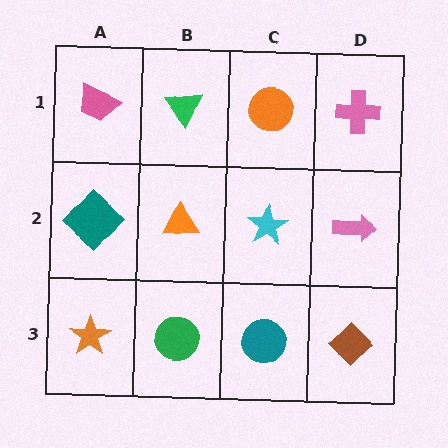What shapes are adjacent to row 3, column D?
A pink arrow (row 2, column D), a teal circle (row 3, column C).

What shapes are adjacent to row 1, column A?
A teal diamond (row 2, column A), a green triangle (row 1, column B).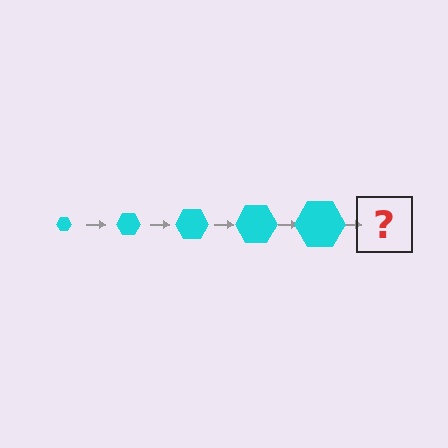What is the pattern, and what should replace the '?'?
The pattern is that the hexagon gets progressively larger each step. The '?' should be a cyan hexagon, larger than the previous one.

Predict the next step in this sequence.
The next step is a cyan hexagon, larger than the previous one.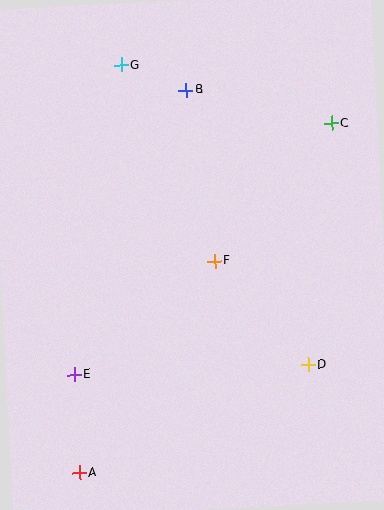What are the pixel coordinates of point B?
Point B is at (186, 91).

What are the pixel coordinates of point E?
Point E is at (74, 375).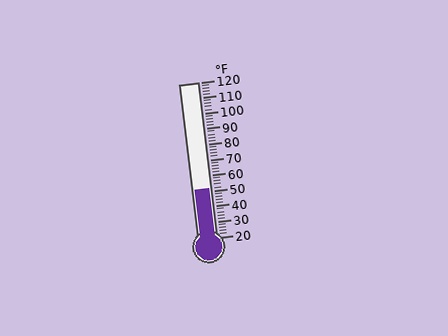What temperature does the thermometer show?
The thermometer shows approximately 52°F.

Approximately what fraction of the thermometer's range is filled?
The thermometer is filled to approximately 30% of its range.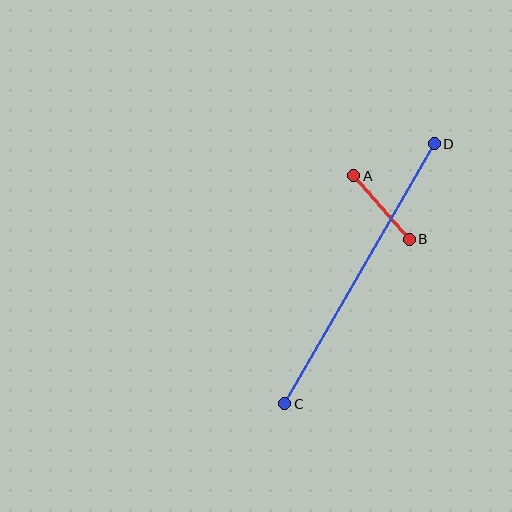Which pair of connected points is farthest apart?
Points C and D are farthest apart.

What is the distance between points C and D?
The distance is approximately 300 pixels.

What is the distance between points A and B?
The distance is approximately 84 pixels.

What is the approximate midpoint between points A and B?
The midpoint is at approximately (382, 207) pixels.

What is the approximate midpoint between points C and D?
The midpoint is at approximately (359, 274) pixels.